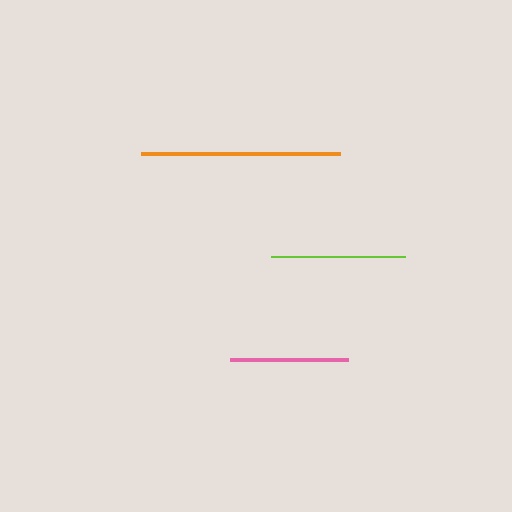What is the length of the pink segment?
The pink segment is approximately 118 pixels long.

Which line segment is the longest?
The orange line is the longest at approximately 199 pixels.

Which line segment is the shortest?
The pink line is the shortest at approximately 118 pixels.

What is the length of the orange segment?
The orange segment is approximately 199 pixels long.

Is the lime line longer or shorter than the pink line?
The lime line is longer than the pink line.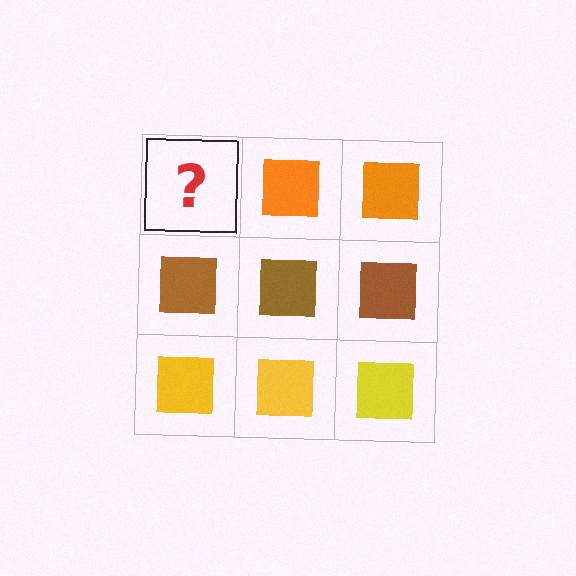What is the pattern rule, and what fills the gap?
The rule is that each row has a consistent color. The gap should be filled with an orange square.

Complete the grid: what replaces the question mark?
The question mark should be replaced with an orange square.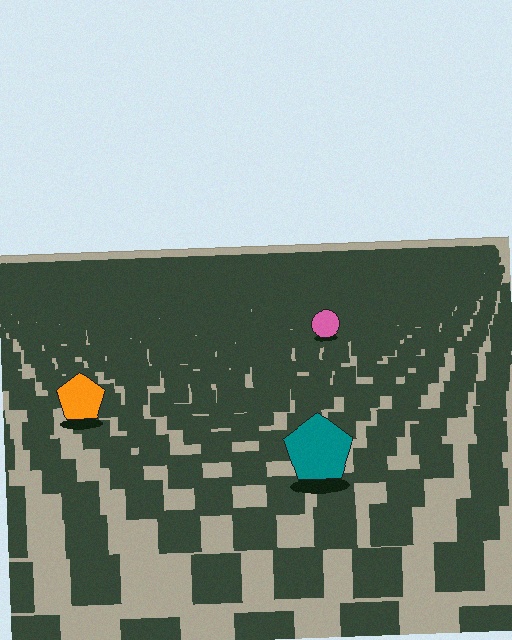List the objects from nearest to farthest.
From nearest to farthest: the teal pentagon, the orange pentagon, the pink circle.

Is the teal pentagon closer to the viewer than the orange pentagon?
Yes. The teal pentagon is closer — you can tell from the texture gradient: the ground texture is coarser near it.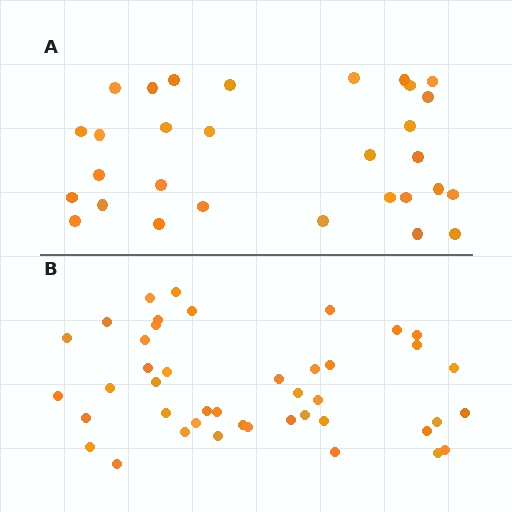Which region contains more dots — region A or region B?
Region B (the bottom region) has more dots.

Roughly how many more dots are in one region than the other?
Region B has approximately 15 more dots than region A.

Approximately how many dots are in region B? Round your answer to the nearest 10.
About 40 dots. (The exact count is 43, which rounds to 40.)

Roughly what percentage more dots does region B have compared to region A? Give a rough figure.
About 45% more.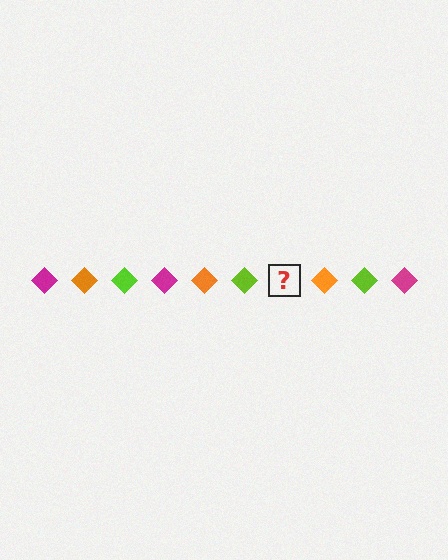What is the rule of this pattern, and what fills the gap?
The rule is that the pattern cycles through magenta, orange, lime diamonds. The gap should be filled with a magenta diamond.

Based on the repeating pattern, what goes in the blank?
The blank should be a magenta diamond.